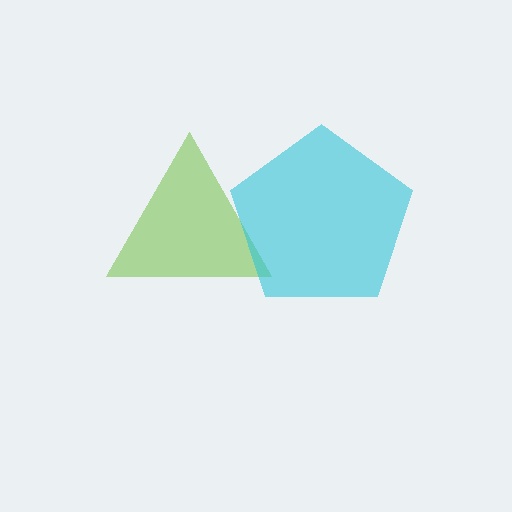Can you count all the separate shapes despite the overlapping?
Yes, there are 2 separate shapes.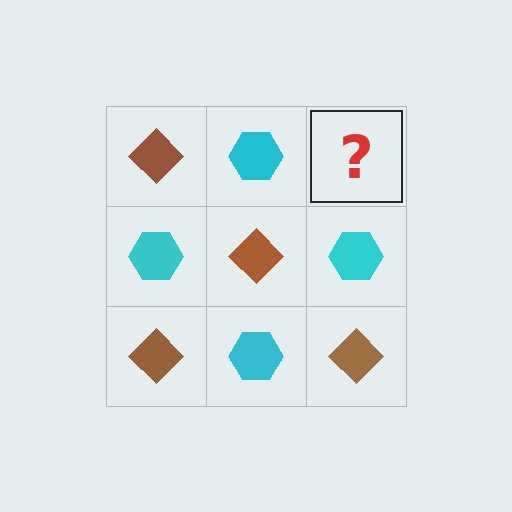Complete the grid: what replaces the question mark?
The question mark should be replaced with a brown diamond.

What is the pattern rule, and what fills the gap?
The rule is that it alternates brown diamond and cyan hexagon in a checkerboard pattern. The gap should be filled with a brown diamond.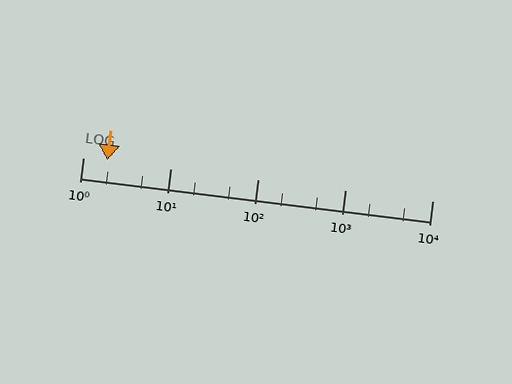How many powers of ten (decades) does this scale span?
The scale spans 4 decades, from 1 to 10000.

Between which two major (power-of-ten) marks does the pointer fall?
The pointer is between 1 and 10.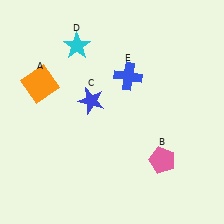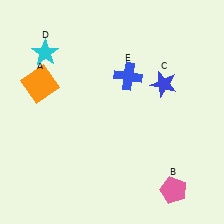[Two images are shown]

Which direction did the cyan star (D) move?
The cyan star (D) moved left.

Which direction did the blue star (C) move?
The blue star (C) moved right.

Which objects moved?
The objects that moved are: the pink pentagon (B), the blue star (C), the cyan star (D).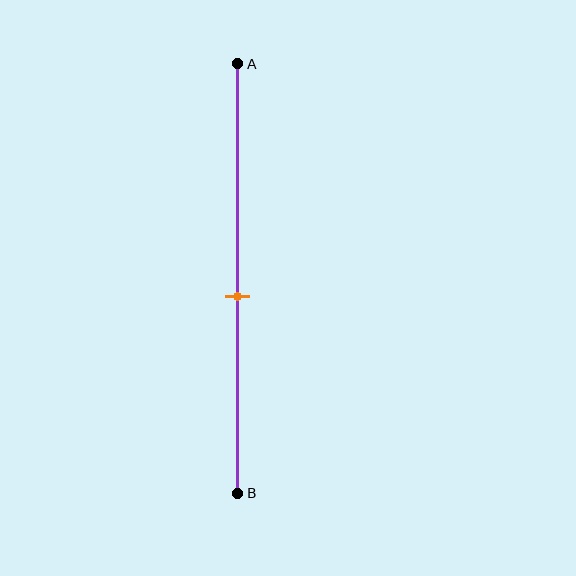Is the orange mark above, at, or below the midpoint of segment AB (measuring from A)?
The orange mark is below the midpoint of segment AB.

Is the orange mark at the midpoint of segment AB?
No, the mark is at about 55% from A, not at the 50% midpoint.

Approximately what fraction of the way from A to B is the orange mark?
The orange mark is approximately 55% of the way from A to B.